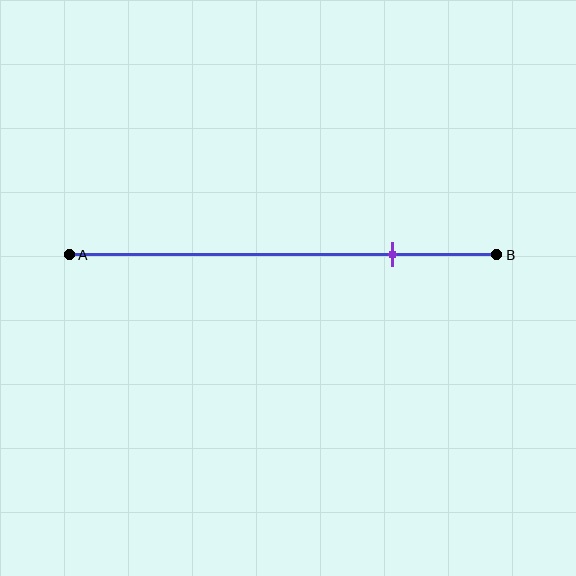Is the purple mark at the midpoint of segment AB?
No, the mark is at about 75% from A, not at the 50% midpoint.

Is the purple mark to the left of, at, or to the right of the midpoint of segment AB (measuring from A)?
The purple mark is to the right of the midpoint of segment AB.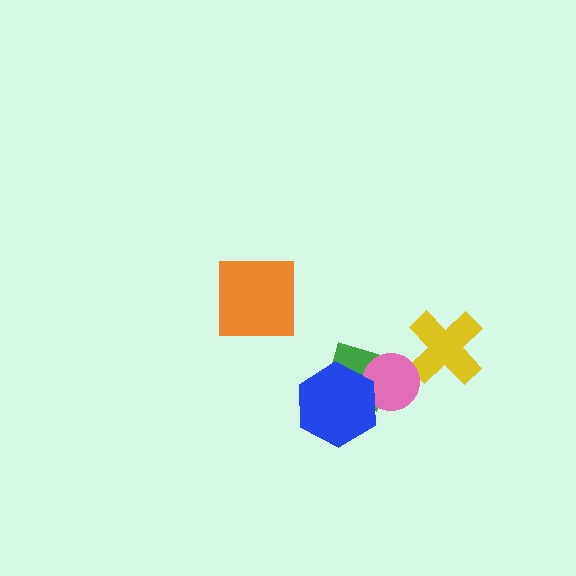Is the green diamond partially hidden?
Yes, it is partially covered by another shape.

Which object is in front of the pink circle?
The blue hexagon is in front of the pink circle.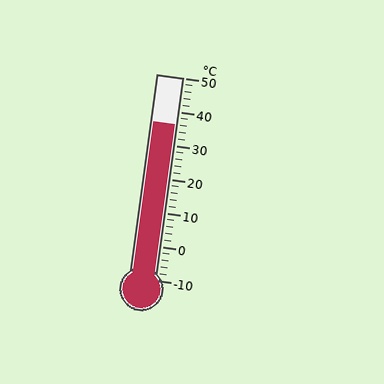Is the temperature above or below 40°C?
The temperature is below 40°C.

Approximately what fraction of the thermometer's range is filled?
The thermometer is filled to approximately 75% of its range.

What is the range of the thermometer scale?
The thermometer scale ranges from -10°C to 50°C.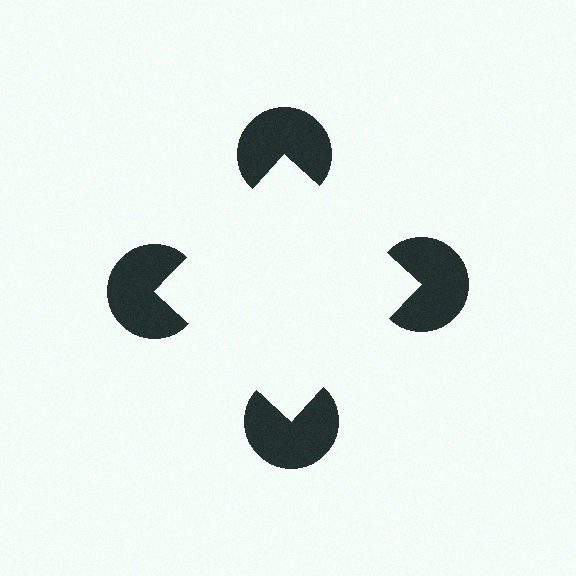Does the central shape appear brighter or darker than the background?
It typically appears slightly brighter than the background, even though no actual brightness change is drawn.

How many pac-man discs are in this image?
There are 4 — one at each vertex of the illusory square.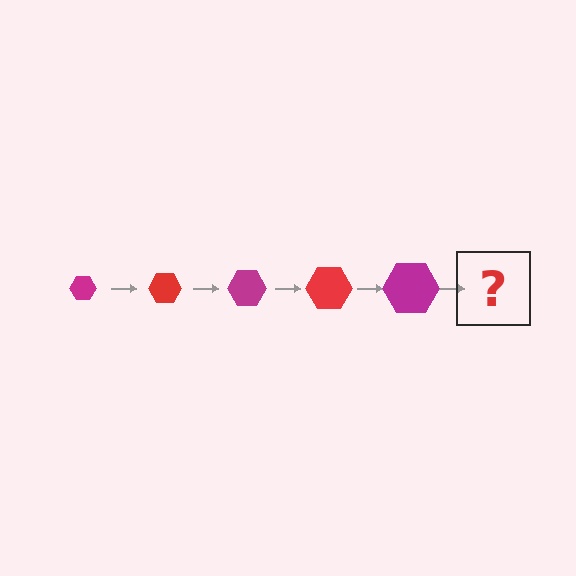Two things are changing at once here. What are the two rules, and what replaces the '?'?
The two rules are that the hexagon grows larger each step and the color cycles through magenta and red. The '?' should be a red hexagon, larger than the previous one.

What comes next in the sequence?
The next element should be a red hexagon, larger than the previous one.